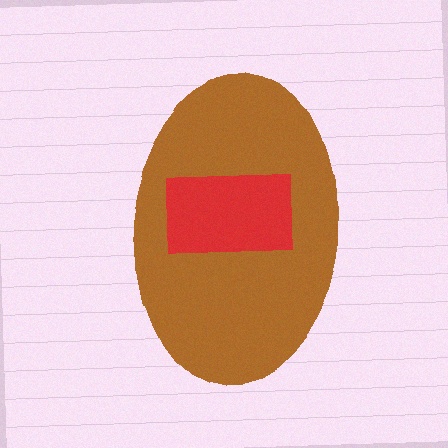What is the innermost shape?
The red rectangle.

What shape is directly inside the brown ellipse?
The red rectangle.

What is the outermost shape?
The brown ellipse.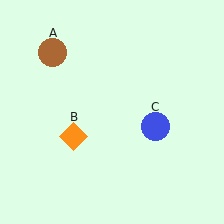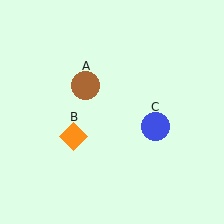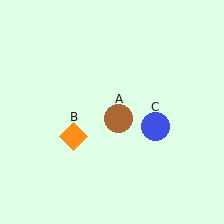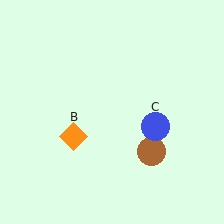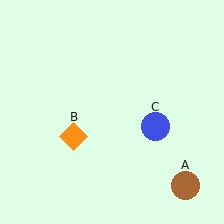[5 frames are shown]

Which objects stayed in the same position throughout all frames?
Orange diamond (object B) and blue circle (object C) remained stationary.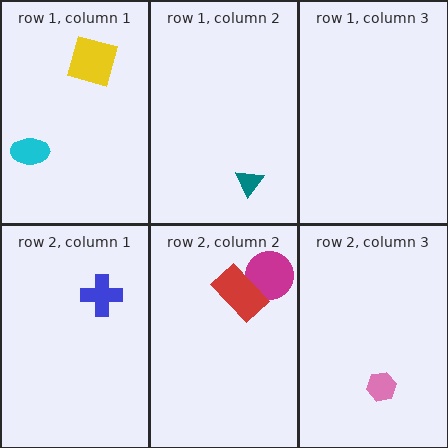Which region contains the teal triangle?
The row 1, column 2 region.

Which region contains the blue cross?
The row 2, column 1 region.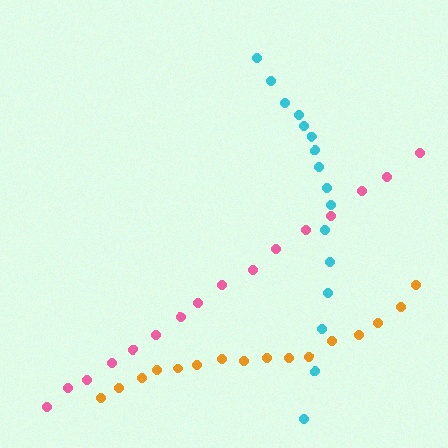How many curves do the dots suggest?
There are 3 distinct paths.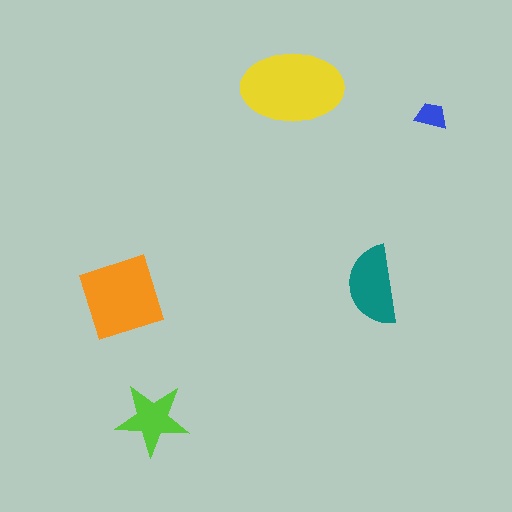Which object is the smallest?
The blue trapezoid.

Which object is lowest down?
The lime star is bottommost.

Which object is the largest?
The yellow ellipse.